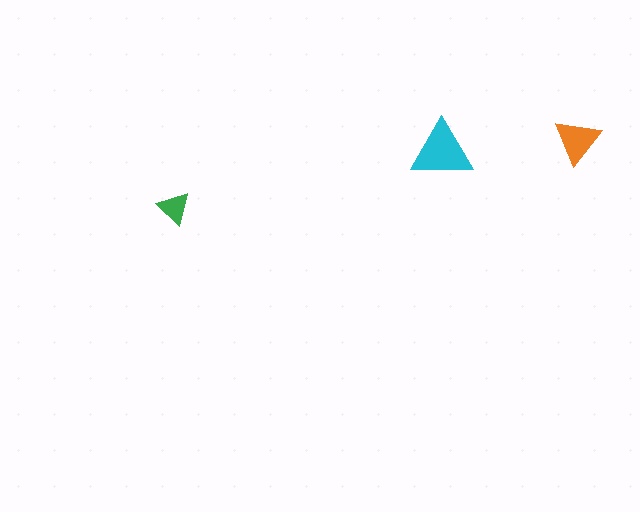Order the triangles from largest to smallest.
the cyan one, the orange one, the green one.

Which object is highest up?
The orange triangle is topmost.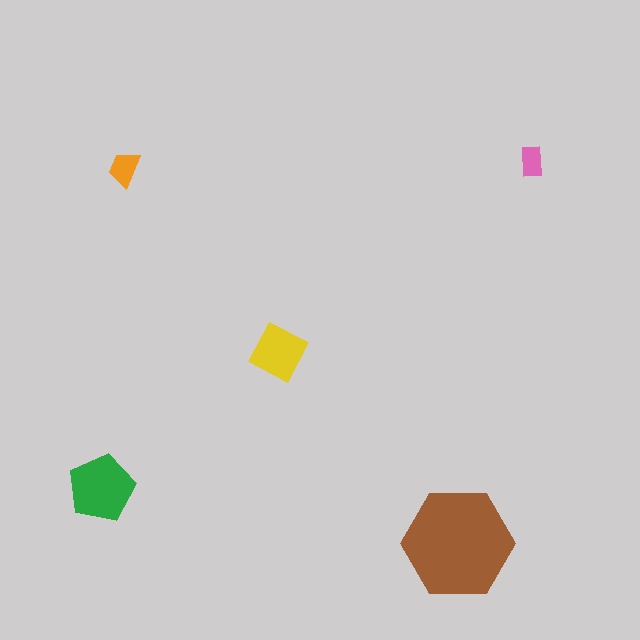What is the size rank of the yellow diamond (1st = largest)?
3rd.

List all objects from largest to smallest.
The brown hexagon, the green pentagon, the yellow diamond, the orange trapezoid, the pink rectangle.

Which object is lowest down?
The brown hexagon is bottommost.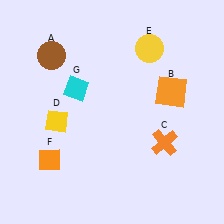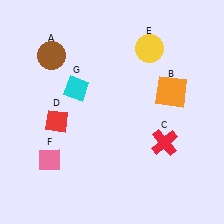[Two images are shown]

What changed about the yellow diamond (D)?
In Image 1, D is yellow. In Image 2, it changed to red.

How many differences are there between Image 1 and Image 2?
There are 3 differences between the two images.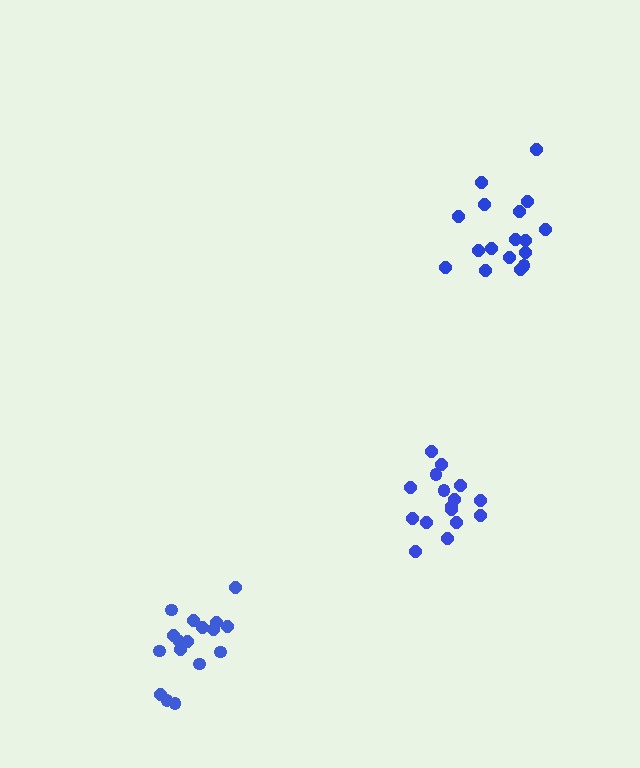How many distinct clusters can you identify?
There are 3 distinct clusters.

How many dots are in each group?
Group 1: 17 dots, Group 2: 16 dots, Group 3: 17 dots (50 total).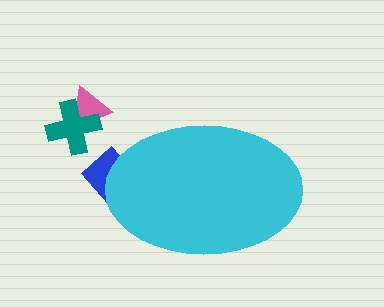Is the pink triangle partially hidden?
No, the pink triangle is fully visible.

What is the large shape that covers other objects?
A cyan ellipse.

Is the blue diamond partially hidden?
Yes, the blue diamond is partially hidden behind the cyan ellipse.